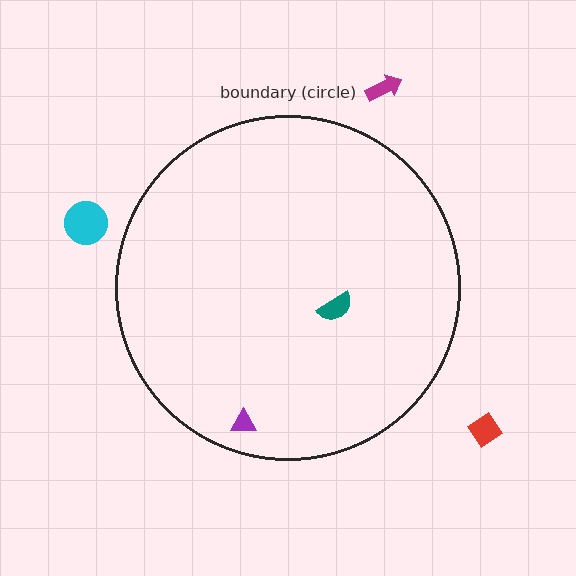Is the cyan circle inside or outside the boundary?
Outside.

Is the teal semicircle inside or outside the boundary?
Inside.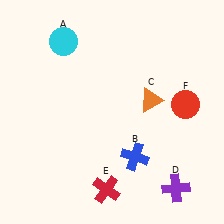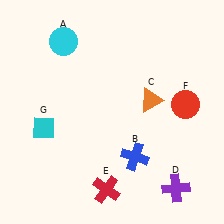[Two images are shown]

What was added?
A cyan diamond (G) was added in Image 2.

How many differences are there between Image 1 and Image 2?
There is 1 difference between the two images.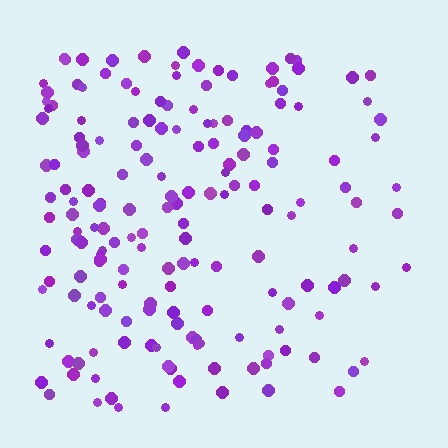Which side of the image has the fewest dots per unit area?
The right.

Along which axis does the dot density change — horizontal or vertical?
Horizontal.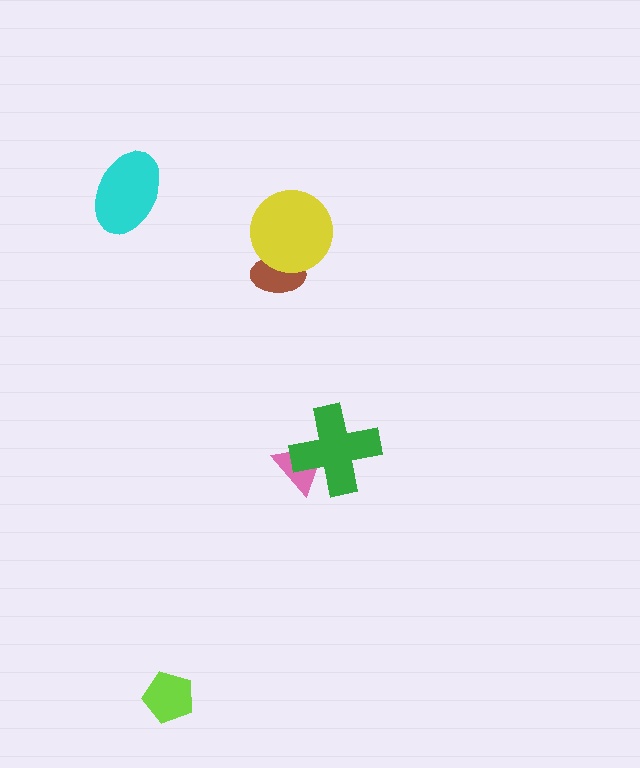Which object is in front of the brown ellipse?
The yellow circle is in front of the brown ellipse.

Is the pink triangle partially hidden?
Yes, it is partially covered by another shape.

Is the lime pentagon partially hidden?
No, no other shape covers it.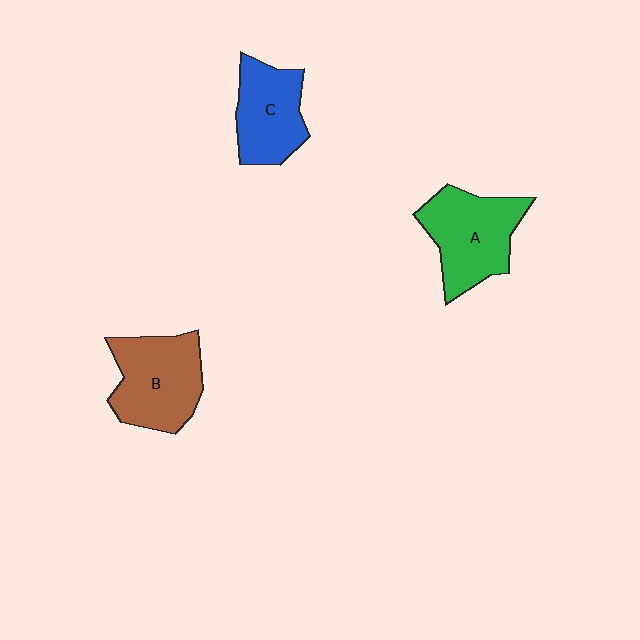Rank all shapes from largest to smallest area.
From largest to smallest: B (brown), A (green), C (blue).